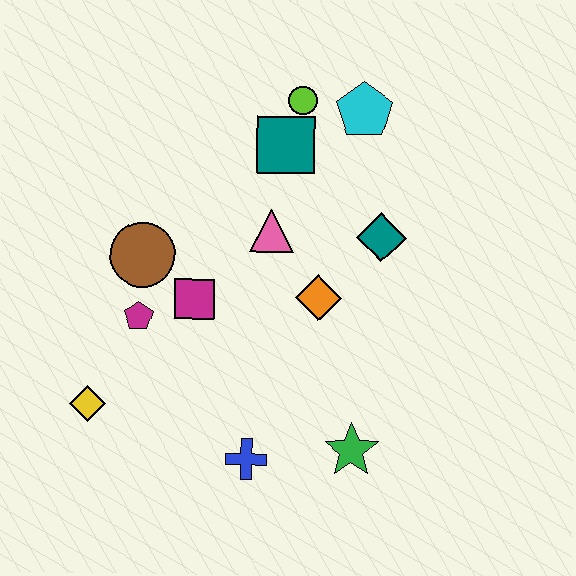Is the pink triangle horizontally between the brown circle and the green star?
Yes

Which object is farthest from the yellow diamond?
The cyan pentagon is farthest from the yellow diamond.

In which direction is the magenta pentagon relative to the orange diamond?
The magenta pentagon is to the left of the orange diamond.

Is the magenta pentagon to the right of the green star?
No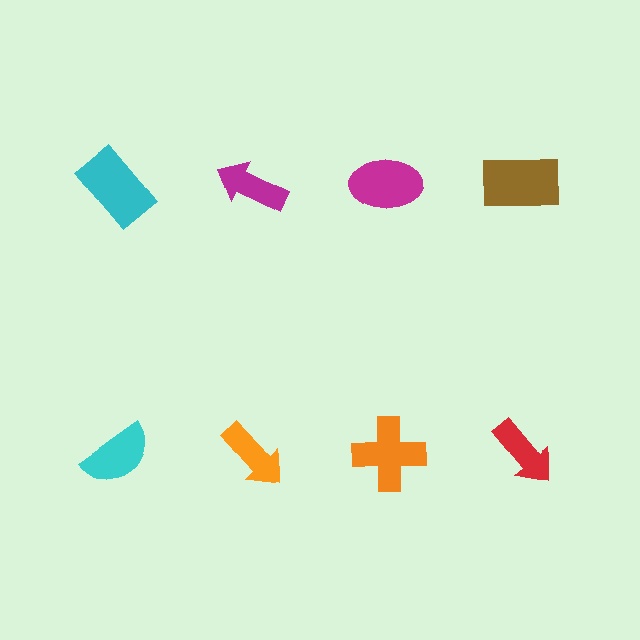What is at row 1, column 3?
A magenta ellipse.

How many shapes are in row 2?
4 shapes.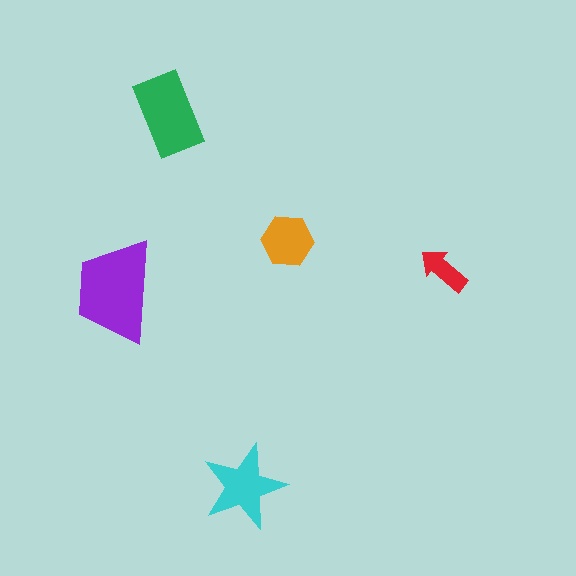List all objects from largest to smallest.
The purple trapezoid, the green rectangle, the cyan star, the orange hexagon, the red arrow.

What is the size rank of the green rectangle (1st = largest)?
2nd.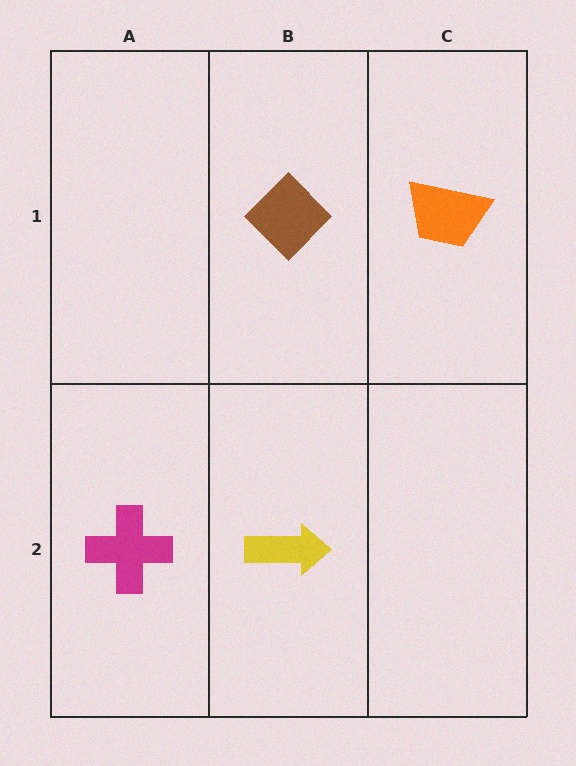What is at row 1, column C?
An orange trapezoid.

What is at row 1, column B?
A brown diamond.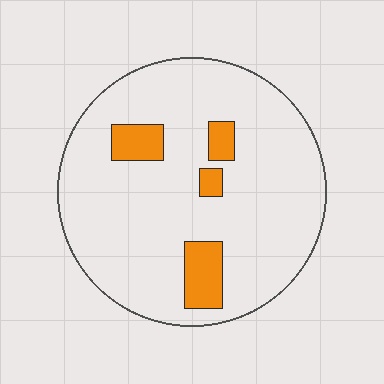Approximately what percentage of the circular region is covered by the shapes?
Approximately 10%.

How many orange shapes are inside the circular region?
4.